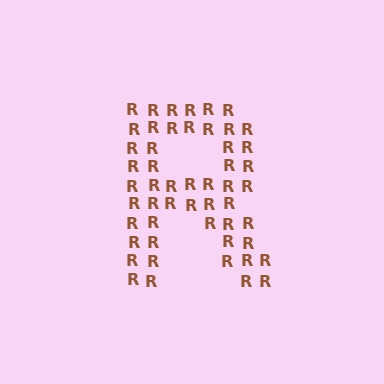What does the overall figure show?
The overall figure shows the letter R.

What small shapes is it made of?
It is made of small letter R's.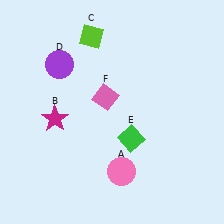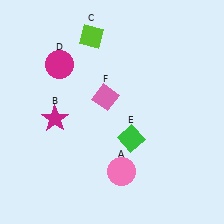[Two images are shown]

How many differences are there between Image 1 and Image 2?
There is 1 difference between the two images.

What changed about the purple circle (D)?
In Image 1, D is purple. In Image 2, it changed to magenta.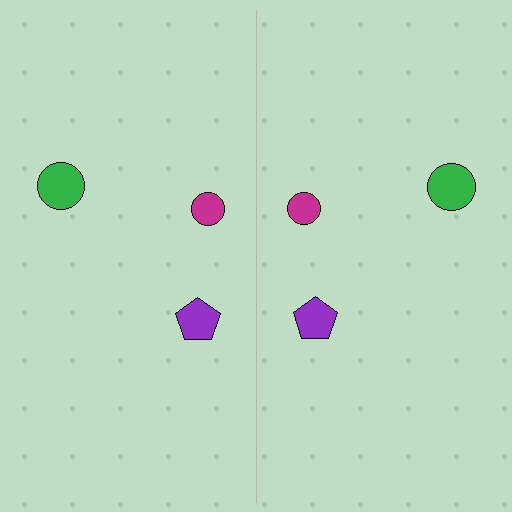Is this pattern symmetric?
Yes, this pattern has bilateral (reflection) symmetry.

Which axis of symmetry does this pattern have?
The pattern has a vertical axis of symmetry running through the center of the image.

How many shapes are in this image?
There are 6 shapes in this image.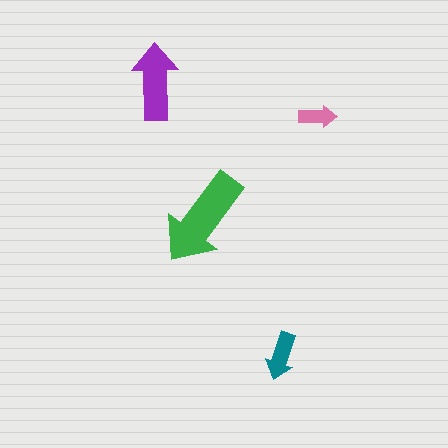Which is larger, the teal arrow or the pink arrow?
The teal one.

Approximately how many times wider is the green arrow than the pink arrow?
About 2.5 times wider.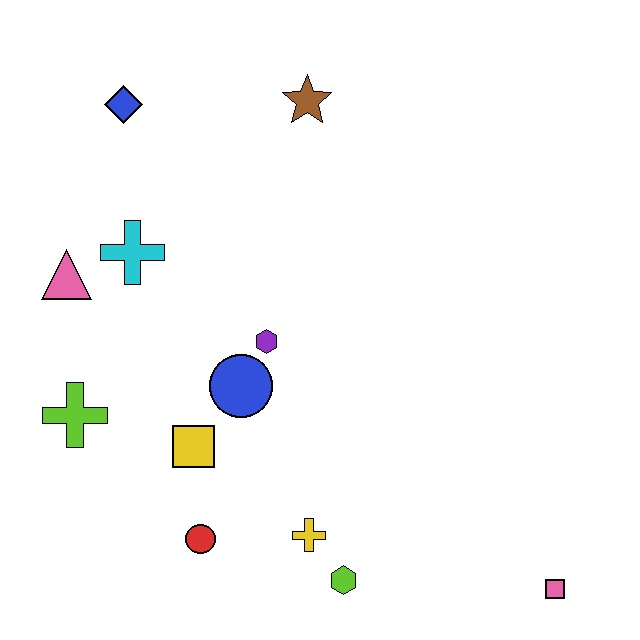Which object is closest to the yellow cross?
The lime hexagon is closest to the yellow cross.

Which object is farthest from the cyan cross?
The pink square is farthest from the cyan cross.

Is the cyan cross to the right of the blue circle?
No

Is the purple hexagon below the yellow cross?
No